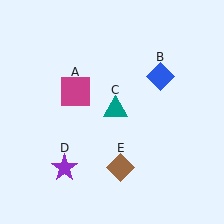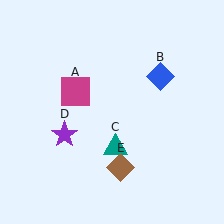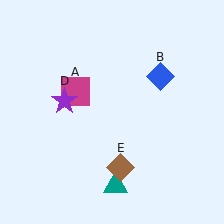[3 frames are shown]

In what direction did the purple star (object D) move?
The purple star (object D) moved up.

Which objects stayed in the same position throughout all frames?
Magenta square (object A) and blue diamond (object B) and brown diamond (object E) remained stationary.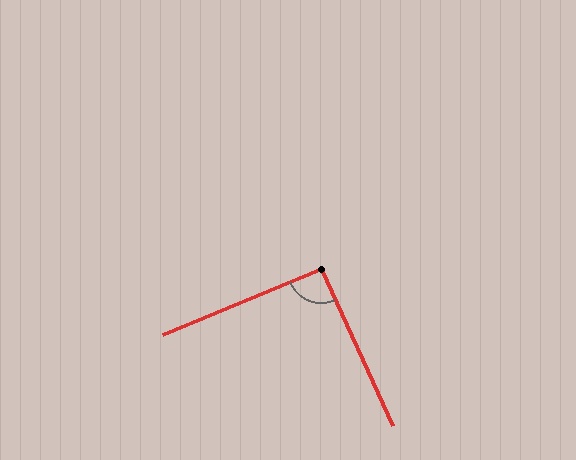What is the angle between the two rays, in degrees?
Approximately 92 degrees.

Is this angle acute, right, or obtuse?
It is approximately a right angle.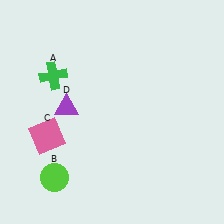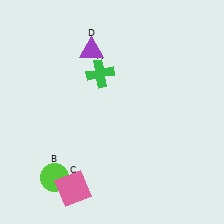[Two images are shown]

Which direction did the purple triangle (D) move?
The purple triangle (D) moved up.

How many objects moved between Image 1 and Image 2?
3 objects moved between the two images.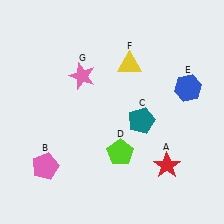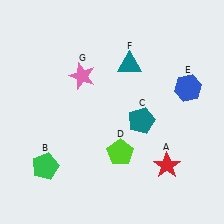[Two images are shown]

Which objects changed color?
B changed from pink to green. F changed from yellow to teal.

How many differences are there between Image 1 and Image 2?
There are 2 differences between the two images.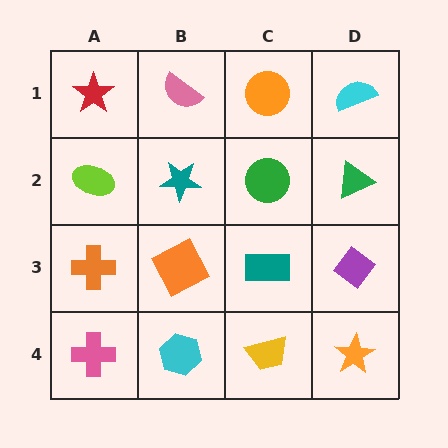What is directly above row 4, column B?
An orange square.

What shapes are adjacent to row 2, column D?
A cyan semicircle (row 1, column D), a purple diamond (row 3, column D), a green circle (row 2, column C).